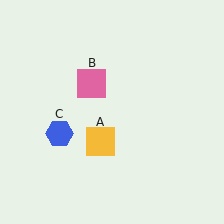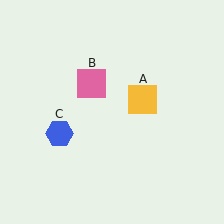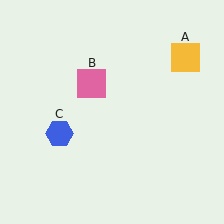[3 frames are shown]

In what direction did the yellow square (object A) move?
The yellow square (object A) moved up and to the right.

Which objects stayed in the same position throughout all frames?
Pink square (object B) and blue hexagon (object C) remained stationary.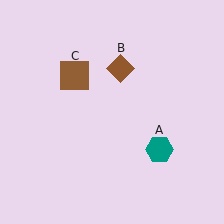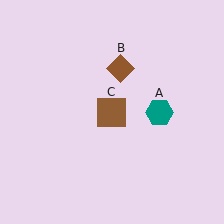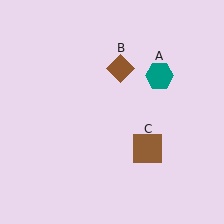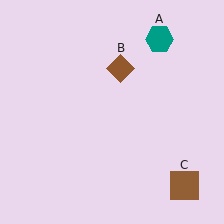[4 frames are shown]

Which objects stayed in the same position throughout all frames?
Brown diamond (object B) remained stationary.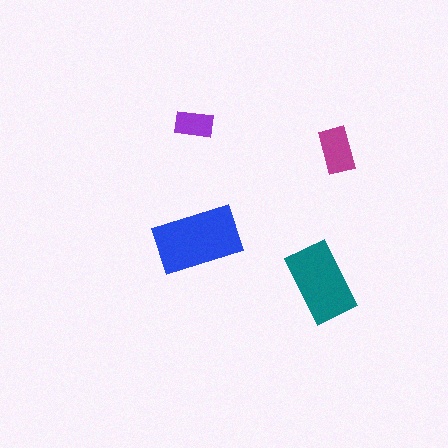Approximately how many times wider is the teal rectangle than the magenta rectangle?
About 1.5 times wider.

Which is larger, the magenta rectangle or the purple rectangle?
The magenta one.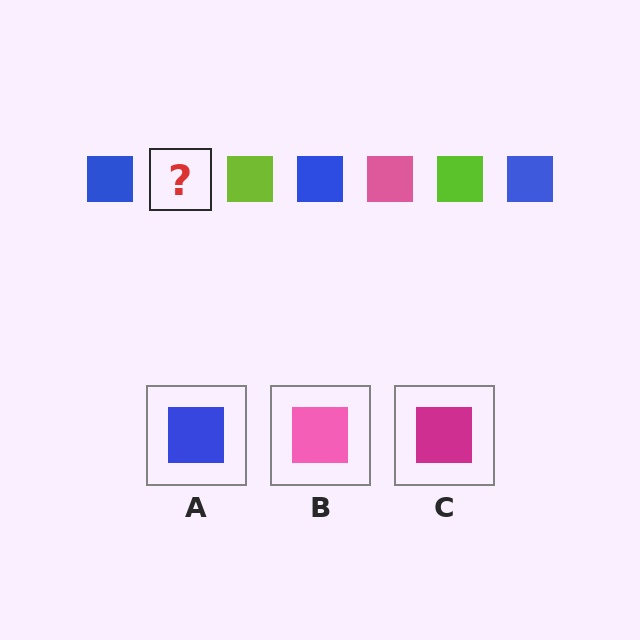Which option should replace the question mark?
Option B.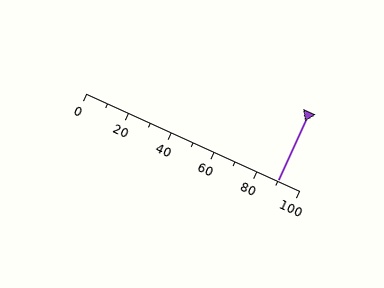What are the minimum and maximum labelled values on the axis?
The axis runs from 0 to 100.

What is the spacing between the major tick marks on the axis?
The major ticks are spaced 20 apart.